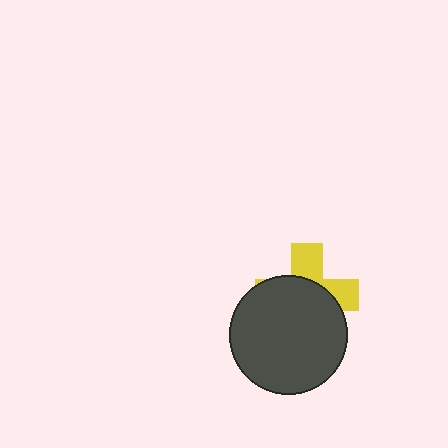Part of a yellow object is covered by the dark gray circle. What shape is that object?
It is a cross.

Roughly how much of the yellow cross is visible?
A small part of it is visible (roughly 36%).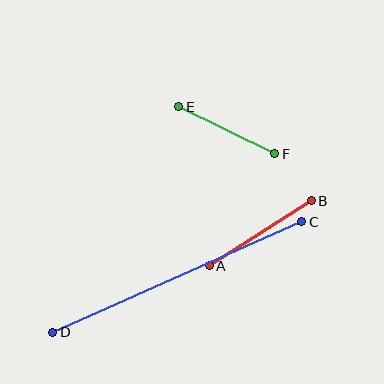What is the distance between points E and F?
The distance is approximately 106 pixels.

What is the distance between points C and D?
The distance is approximately 272 pixels.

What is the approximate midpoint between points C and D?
The midpoint is at approximately (177, 277) pixels.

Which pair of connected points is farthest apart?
Points C and D are farthest apart.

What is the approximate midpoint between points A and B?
The midpoint is at approximately (260, 233) pixels.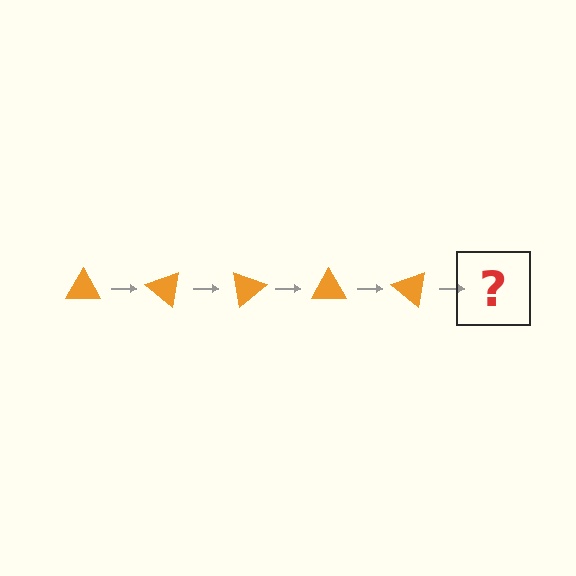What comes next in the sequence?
The next element should be an orange triangle rotated 200 degrees.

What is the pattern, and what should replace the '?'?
The pattern is that the triangle rotates 40 degrees each step. The '?' should be an orange triangle rotated 200 degrees.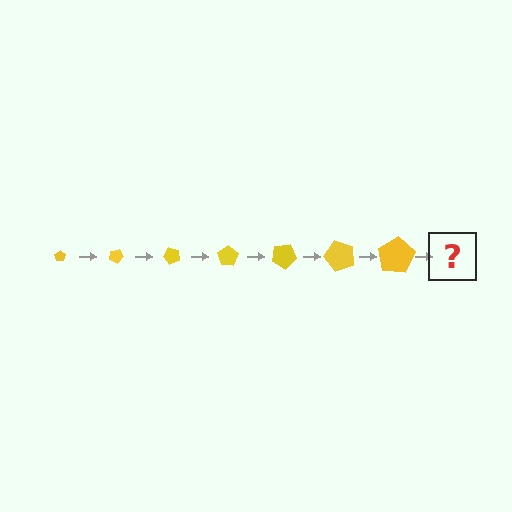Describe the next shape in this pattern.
It should be a pentagon, larger than the previous one and rotated 175 degrees from the start.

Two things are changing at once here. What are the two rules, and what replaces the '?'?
The two rules are that the pentagon grows larger each step and it rotates 25 degrees each step. The '?' should be a pentagon, larger than the previous one and rotated 175 degrees from the start.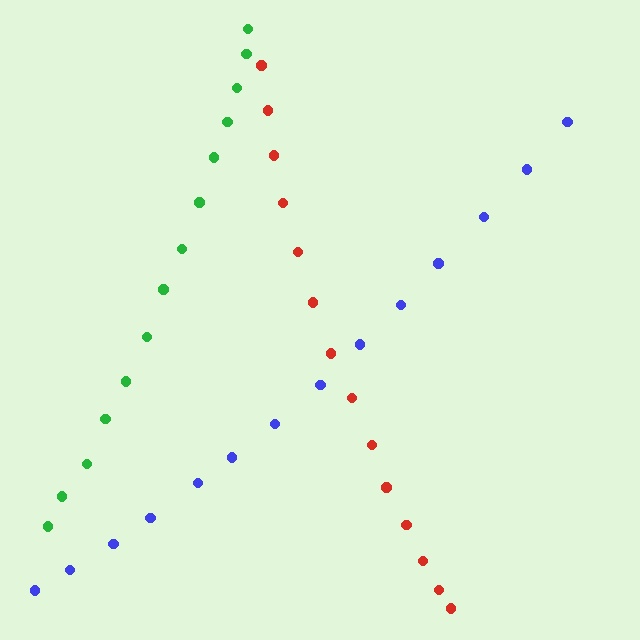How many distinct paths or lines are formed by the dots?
There are 3 distinct paths.